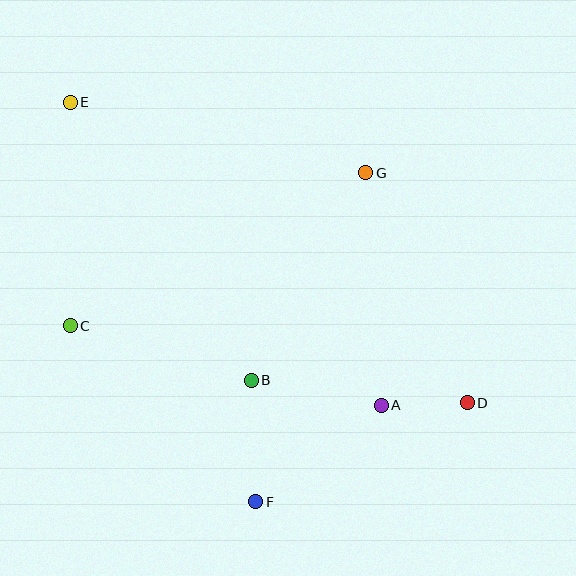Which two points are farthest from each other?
Points D and E are farthest from each other.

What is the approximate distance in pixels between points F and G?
The distance between F and G is approximately 347 pixels.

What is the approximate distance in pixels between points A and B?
The distance between A and B is approximately 132 pixels.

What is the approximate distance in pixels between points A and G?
The distance between A and G is approximately 233 pixels.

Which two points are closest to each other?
Points A and D are closest to each other.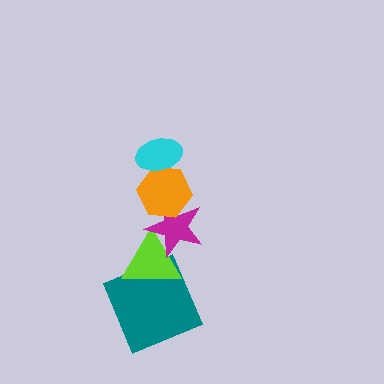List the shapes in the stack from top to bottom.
From top to bottom: the cyan ellipse, the orange hexagon, the magenta star, the lime triangle, the teal square.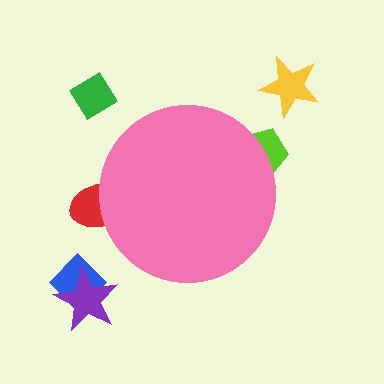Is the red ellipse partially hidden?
Yes, the red ellipse is partially hidden behind the pink circle.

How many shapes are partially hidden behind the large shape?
2 shapes are partially hidden.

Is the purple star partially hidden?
No, the purple star is fully visible.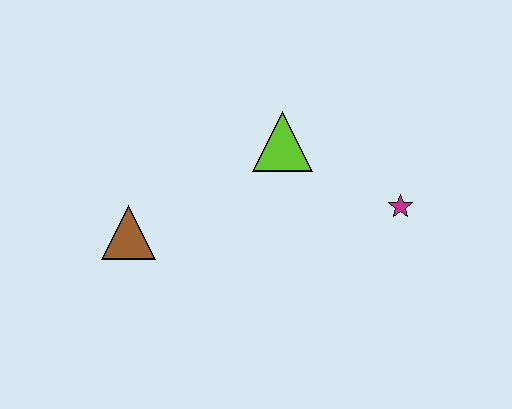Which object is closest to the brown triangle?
The lime triangle is closest to the brown triangle.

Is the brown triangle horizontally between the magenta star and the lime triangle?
No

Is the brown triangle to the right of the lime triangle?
No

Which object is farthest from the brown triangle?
The magenta star is farthest from the brown triangle.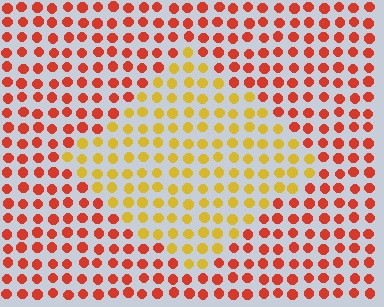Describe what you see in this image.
The image is filled with small red elements in a uniform arrangement. A diamond-shaped region is visible where the elements are tinted to a slightly different hue, forming a subtle color boundary.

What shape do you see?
I see a diamond.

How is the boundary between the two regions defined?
The boundary is defined purely by a slight shift in hue (about 44 degrees). Spacing, size, and orientation are identical on both sides.